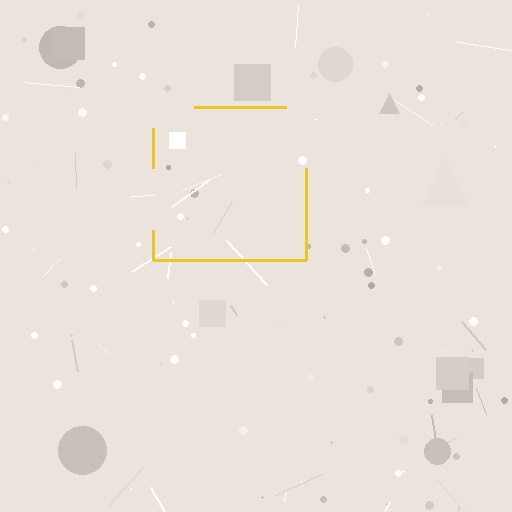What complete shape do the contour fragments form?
The contour fragments form a square.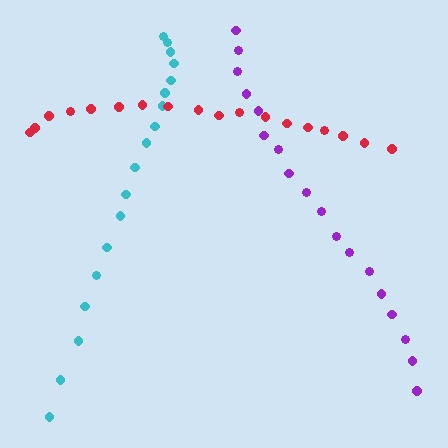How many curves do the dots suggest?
There are 3 distinct paths.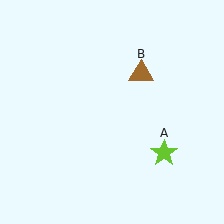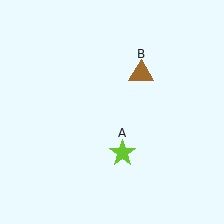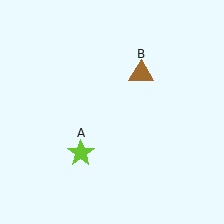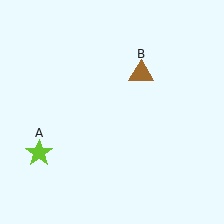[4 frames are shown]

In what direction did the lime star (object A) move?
The lime star (object A) moved left.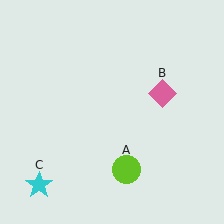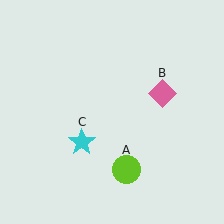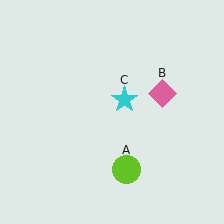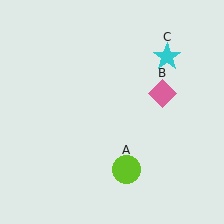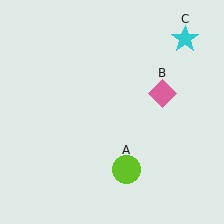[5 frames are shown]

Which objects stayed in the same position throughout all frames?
Lime circle (object A) and pink diamond (object B) remained stationary.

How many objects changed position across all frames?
1 object changed position: cyan star (object C).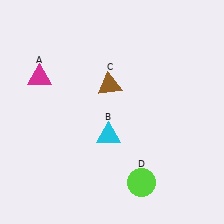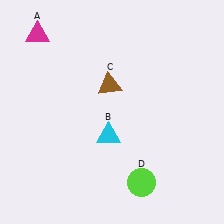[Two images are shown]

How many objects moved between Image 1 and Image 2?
1 object moved between the two images.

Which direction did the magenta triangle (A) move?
The magenta triangle (A) moved up.